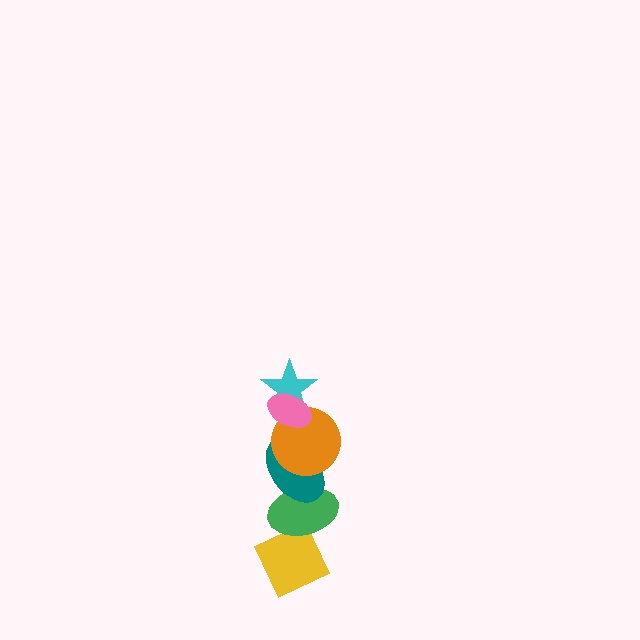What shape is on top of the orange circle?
The cyan star is on top of the orange circle.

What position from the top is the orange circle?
The orange circle is 3rd from the top.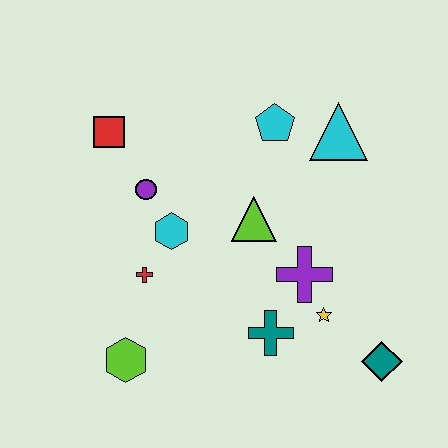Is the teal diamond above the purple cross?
No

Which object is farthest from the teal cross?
The red square is farthest from the teal cross.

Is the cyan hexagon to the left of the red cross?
No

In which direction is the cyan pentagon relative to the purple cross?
The cyan pentagon is above the purple cross.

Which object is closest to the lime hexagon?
The red cross is closest to the lime hexagon.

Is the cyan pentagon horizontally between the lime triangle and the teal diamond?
Yes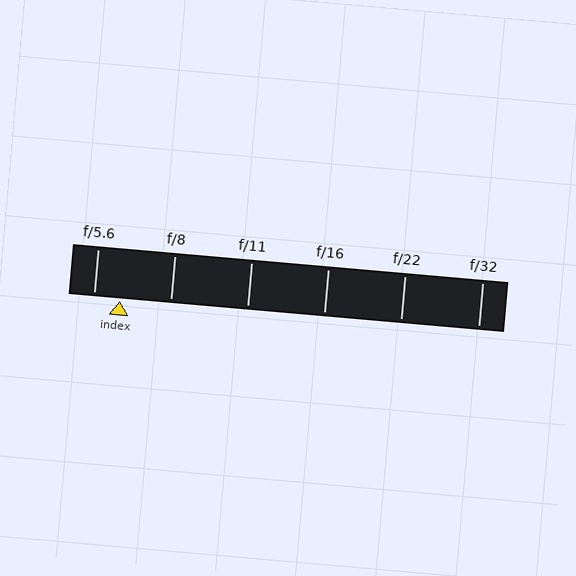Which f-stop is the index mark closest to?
The index mark is closest to f/5.6.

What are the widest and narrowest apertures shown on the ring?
The widest aperture shown is f/5.6 and the narrowest is f/32.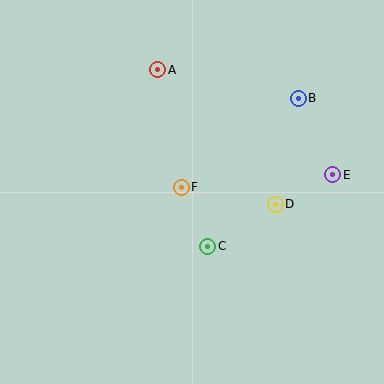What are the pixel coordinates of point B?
Point B is at (298, 98).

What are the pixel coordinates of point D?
Point D is at (275, 204).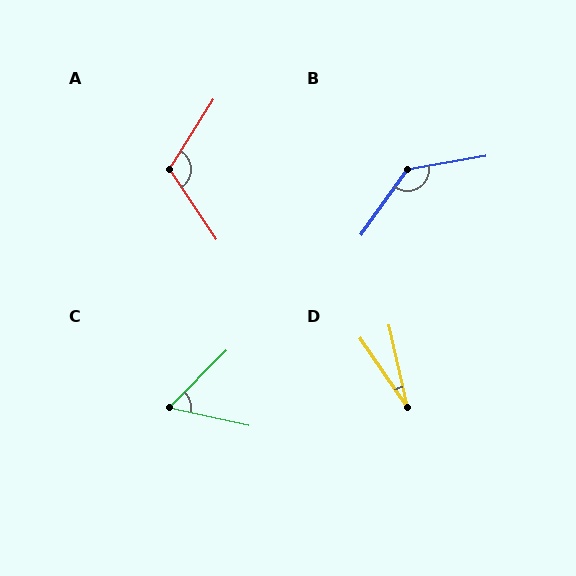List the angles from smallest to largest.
D (22°), C (58°), A (114°), B (135°).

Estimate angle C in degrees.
Approximately 58 degrees.